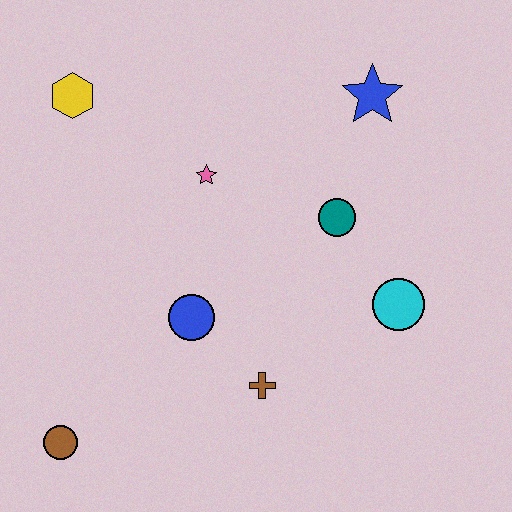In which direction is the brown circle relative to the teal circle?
The brown circle is to the left of the teal circle.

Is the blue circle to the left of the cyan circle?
Yes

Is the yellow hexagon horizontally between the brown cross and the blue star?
No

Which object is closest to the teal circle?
The cyan circle is closest to the teal circle.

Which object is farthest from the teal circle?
The brown circle is farthest from the teal circle.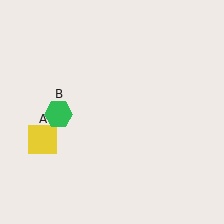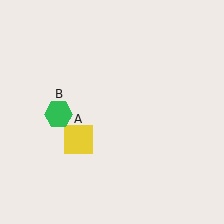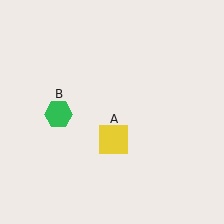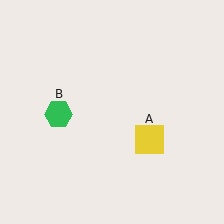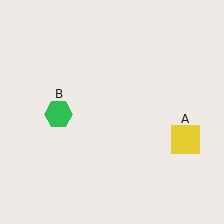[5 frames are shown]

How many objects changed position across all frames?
1 object changed position: yellow square (object A).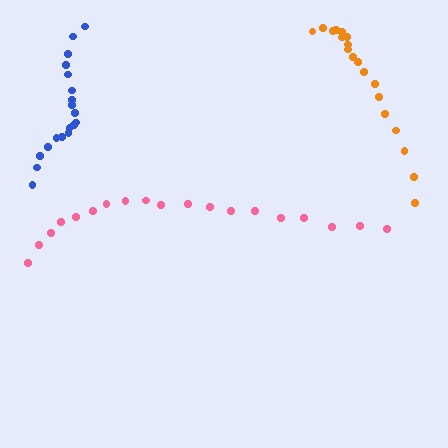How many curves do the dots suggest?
There are 3 distinct paths.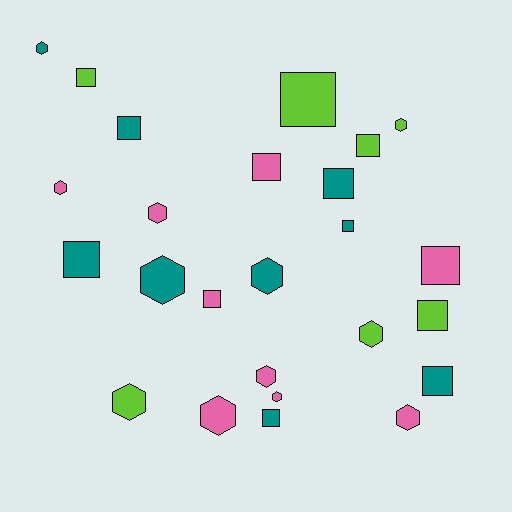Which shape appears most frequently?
Square, with 13 objects.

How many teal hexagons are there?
There are 3 teal hexagons.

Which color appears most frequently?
Pink, with 9 objects.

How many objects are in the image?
There are 25 objects.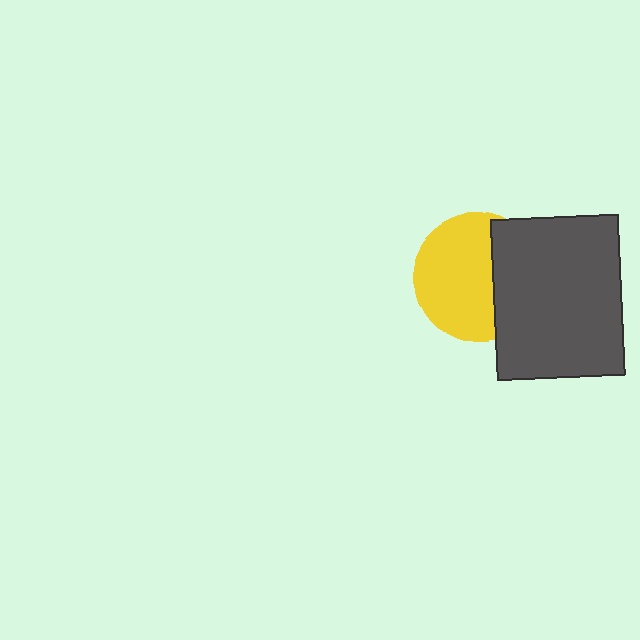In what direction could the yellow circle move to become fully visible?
The yellow circle could move left. That would shift it out from behind the dark gray rectangle entirely.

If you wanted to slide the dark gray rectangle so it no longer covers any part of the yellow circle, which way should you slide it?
Slide it right — that is the most direct way to separate the two shapes.